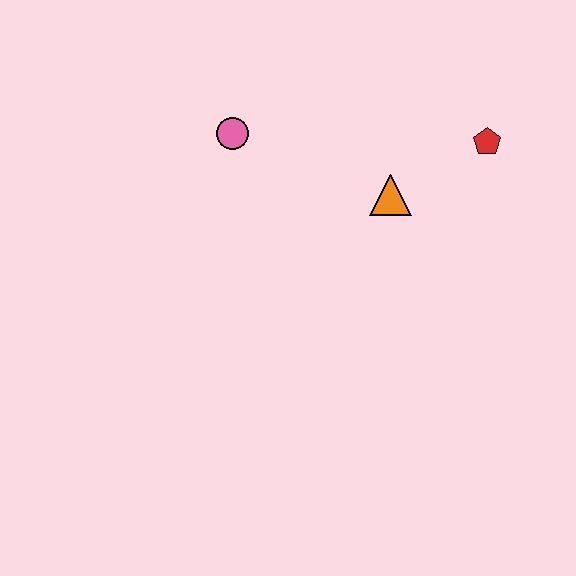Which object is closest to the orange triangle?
The red pentagon is closest to the orange triangle.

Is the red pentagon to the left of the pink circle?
No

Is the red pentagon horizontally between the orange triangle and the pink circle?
No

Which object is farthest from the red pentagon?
The pink circle is farthest from the red pentagon.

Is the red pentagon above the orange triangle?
Yes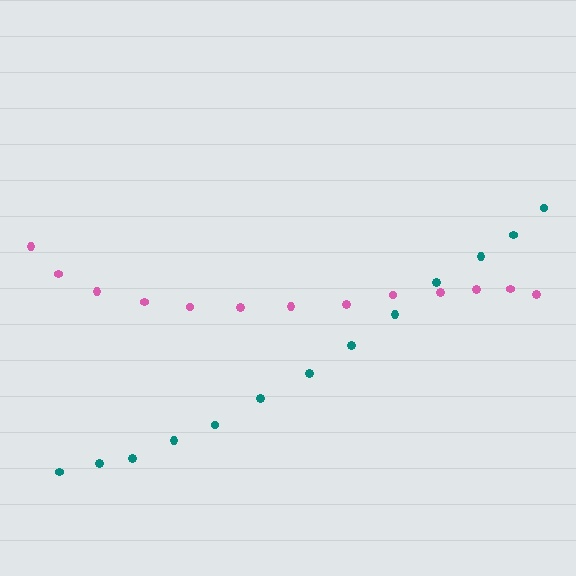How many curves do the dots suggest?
There are 2 distinct paths.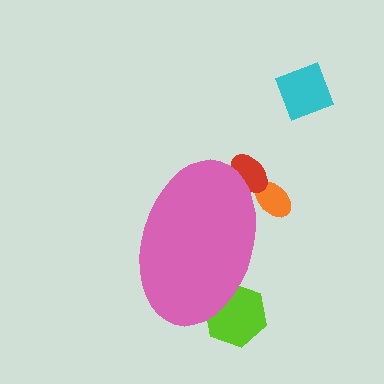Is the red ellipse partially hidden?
Yes, the red ellipse is partially hidden behind the pink ellipse.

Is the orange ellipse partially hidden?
Yes, the orange ellipse is partially hidden behind the pink ellipse.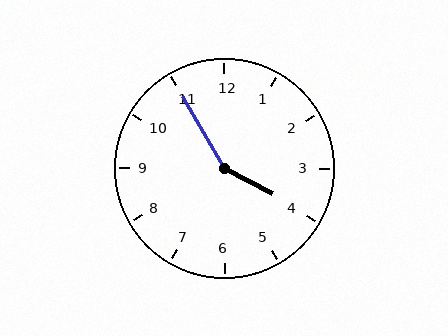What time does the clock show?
3:55.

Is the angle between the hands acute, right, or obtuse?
It is obtuse.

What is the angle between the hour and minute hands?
Approximately 148 degrees.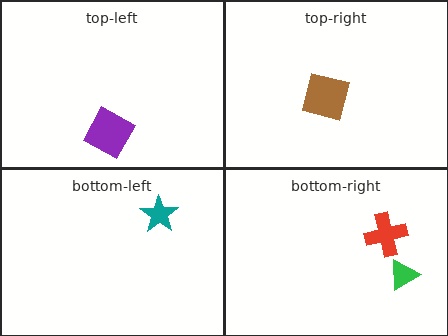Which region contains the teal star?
The bottom-left region.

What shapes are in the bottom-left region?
The teal star.